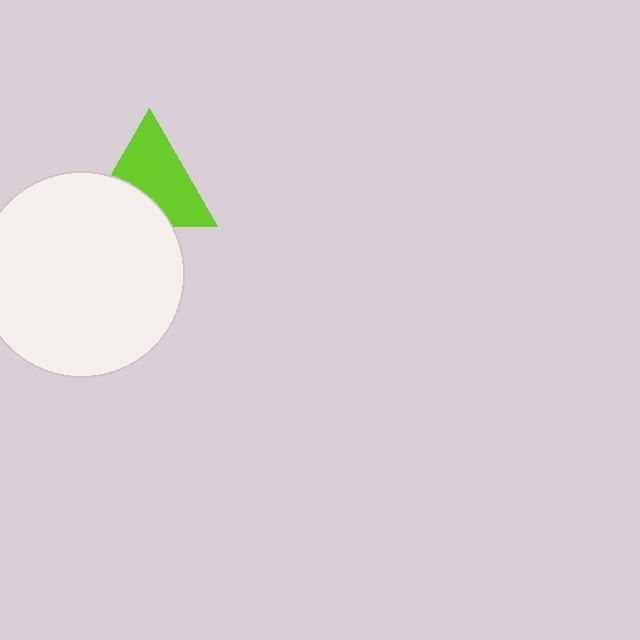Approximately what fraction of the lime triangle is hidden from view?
Roughly 35% of the lime triangle is hidden behind the white circle.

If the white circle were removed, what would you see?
You would see the complete lime triangle.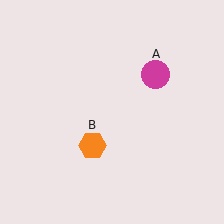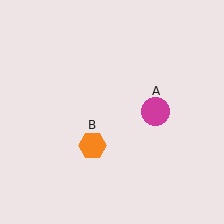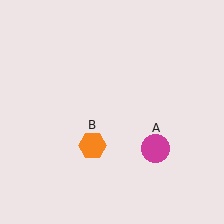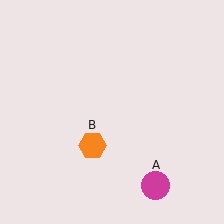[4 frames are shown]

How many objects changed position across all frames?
1 object changed position: magenta circle (object A).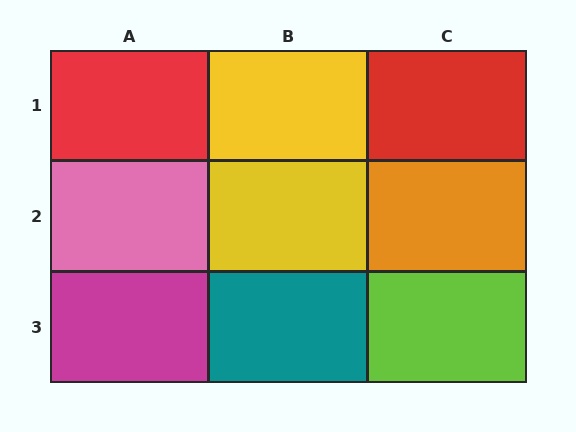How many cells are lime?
1 cell is lime.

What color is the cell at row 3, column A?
Magenta.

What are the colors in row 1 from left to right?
Red, yellow, red.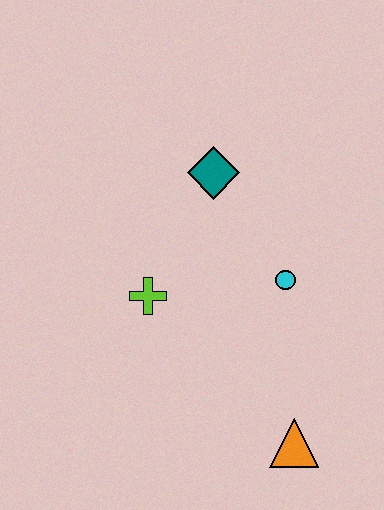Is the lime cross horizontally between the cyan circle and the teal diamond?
No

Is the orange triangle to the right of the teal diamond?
Yes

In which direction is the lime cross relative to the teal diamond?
The lime cross is below the teal diamond.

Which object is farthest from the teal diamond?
The orange triangle is farthest from the teal diamond.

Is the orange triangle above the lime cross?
No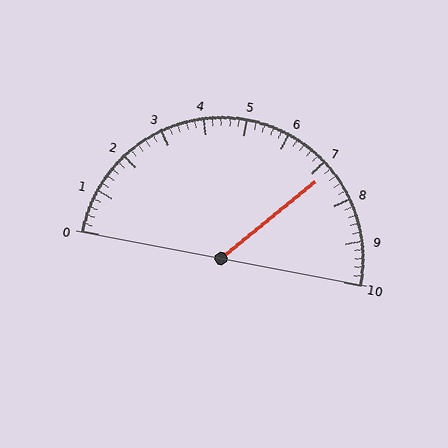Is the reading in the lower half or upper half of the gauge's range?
The reading is in the upper half of the range (0 to 10).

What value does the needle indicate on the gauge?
The needle indicates approximately 7.2.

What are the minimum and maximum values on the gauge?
The gauge ranges from 0 to 10.